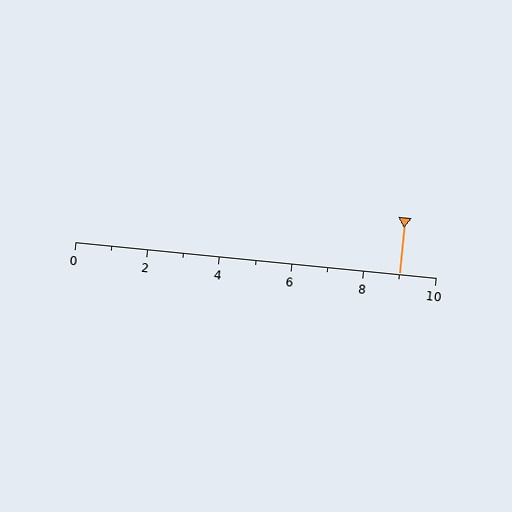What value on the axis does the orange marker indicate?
The marker indicates approximately 9.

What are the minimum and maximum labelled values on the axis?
The axis runs from 0 to 10.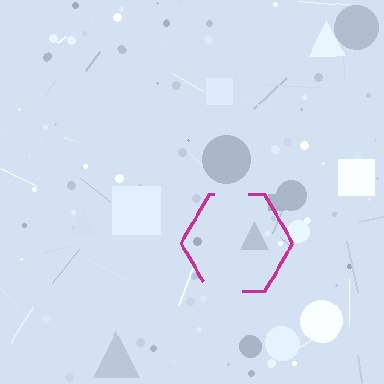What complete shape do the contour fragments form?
The contour fragments form a hexagon.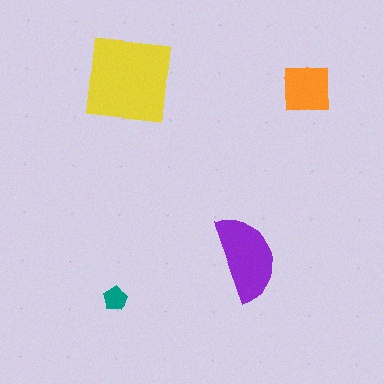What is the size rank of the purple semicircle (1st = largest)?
2nd.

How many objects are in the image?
There are 4 objects in the image.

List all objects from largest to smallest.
The yellow square, the purple semicircle, the orange square, the teal pentagon.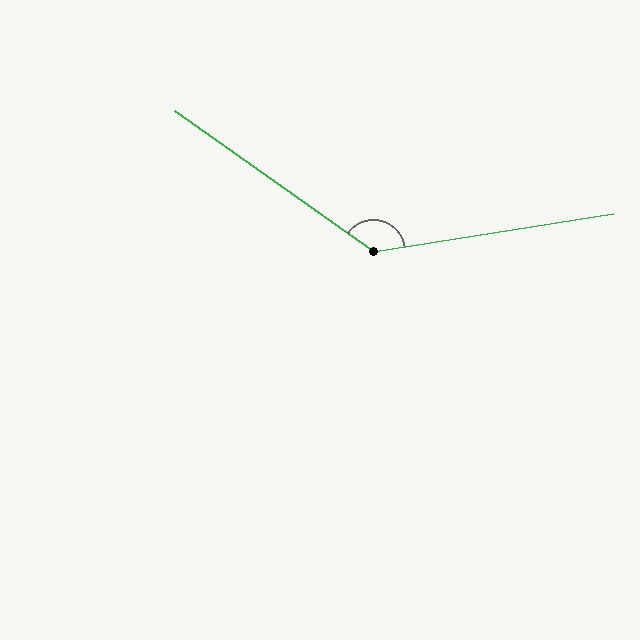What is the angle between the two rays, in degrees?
Approximately 136 degrees.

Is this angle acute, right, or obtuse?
It is obtuse.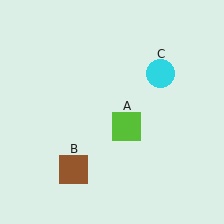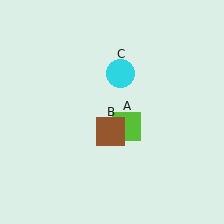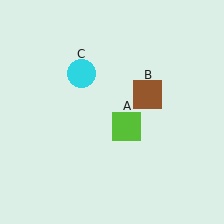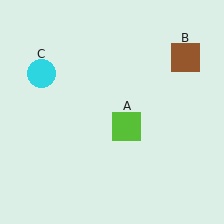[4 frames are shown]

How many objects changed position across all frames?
2 objects changed position: brown square (object B), cyan circle (object C).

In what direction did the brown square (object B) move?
The brown square (object B) moved up and to the right.